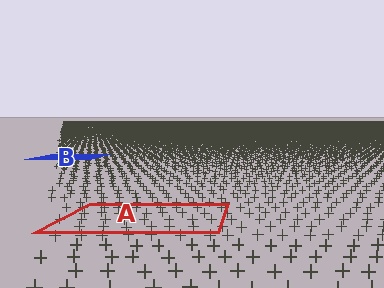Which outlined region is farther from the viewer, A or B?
Region B is farther from the viewer — the texture elements inside it appear smaller and more densely packed.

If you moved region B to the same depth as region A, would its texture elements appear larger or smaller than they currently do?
They would appear larger. At a closer depth, the same texture elements are projected at a bigger on-screen size.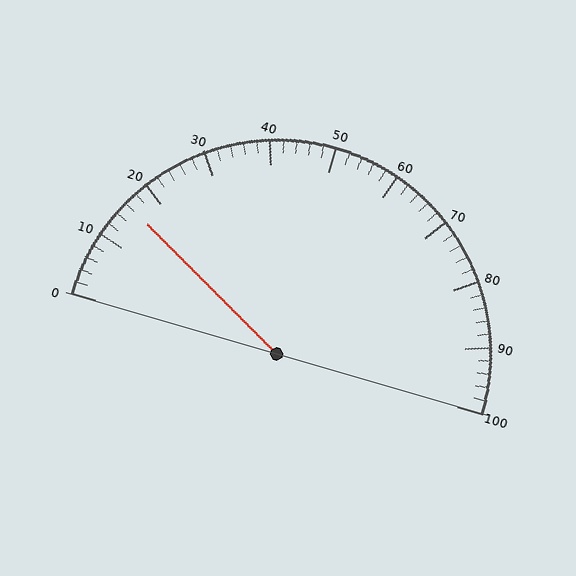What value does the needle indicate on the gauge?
The needle indicates approximately 16.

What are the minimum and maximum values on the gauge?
The gauge ranges from 0 to 100.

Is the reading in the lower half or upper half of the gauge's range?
The reading is in the lower half of the range (0 to 100).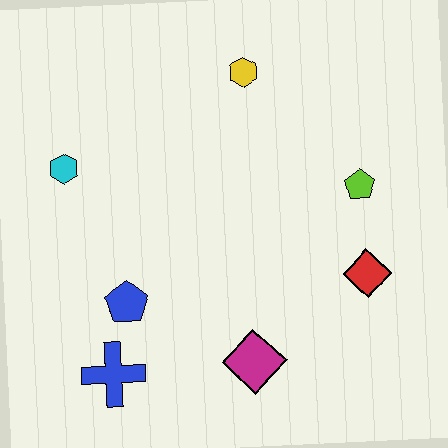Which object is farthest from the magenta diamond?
The yellow hexagon is farthest from the magenta diamond.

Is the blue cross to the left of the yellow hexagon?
Yes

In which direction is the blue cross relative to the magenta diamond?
The blue cross is to the left of the magenta diamond.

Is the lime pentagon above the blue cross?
Yes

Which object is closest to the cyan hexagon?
The blue pentagon is closest to the cyan hexagon.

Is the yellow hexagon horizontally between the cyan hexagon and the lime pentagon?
Yes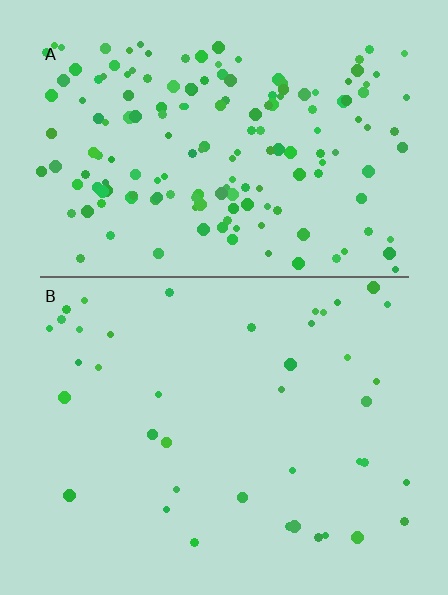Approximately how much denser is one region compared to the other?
Approximately 4.1× — region A over region B.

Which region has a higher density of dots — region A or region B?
A (the top).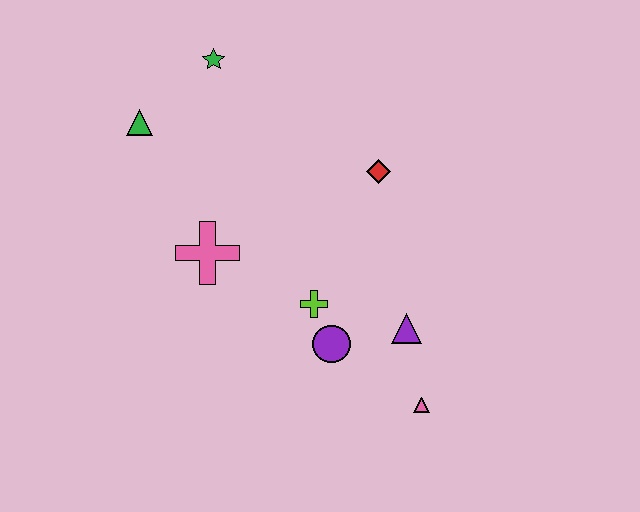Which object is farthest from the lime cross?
The green star is farthest from the lime cross.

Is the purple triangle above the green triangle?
No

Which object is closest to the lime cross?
The purple circle is closest to the lime cross.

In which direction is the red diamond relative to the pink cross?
The red diamond is to the right of the pink cross.